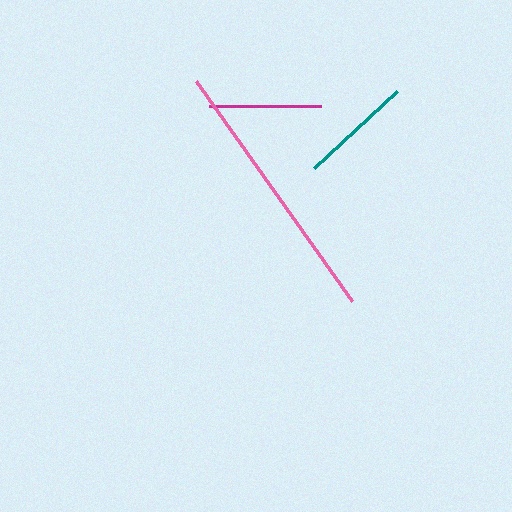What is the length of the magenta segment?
The magenta segment is approximately 113 pixels long.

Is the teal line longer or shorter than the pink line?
The pink line is longer than the teal line.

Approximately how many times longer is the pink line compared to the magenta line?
The pink line is approximately 2.4 times the length of the magenta line.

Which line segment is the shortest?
The magenta line is the shortest at approximately 113 pixels.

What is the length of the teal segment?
The teal segment is approximately 113 pixels long.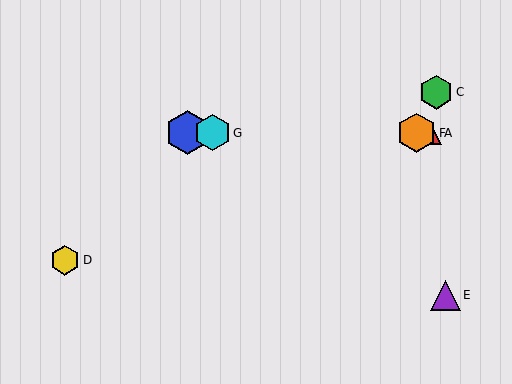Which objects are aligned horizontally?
Objects A, B, F, G are aligned horizontally.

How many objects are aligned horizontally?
4 objects (A, B, F, G) are aligned horizontally.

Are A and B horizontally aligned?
Yes, both are at y≈133.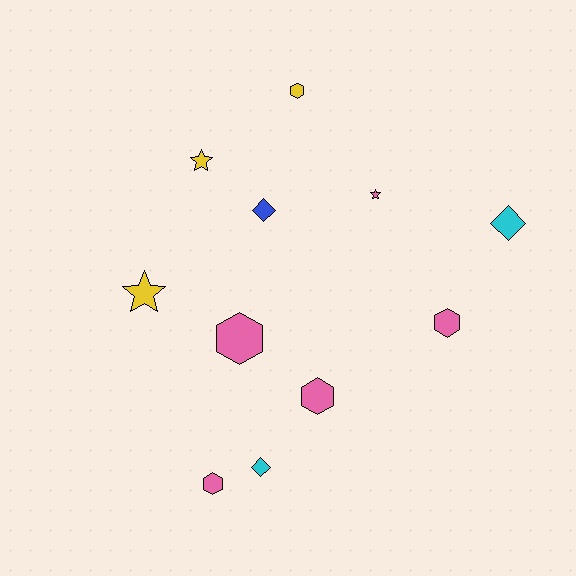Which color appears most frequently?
Pink, with 5 objects.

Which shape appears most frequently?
Hexagon, with 5 objects.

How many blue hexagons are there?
There are no blue hexagons.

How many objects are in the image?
There are 11 objects.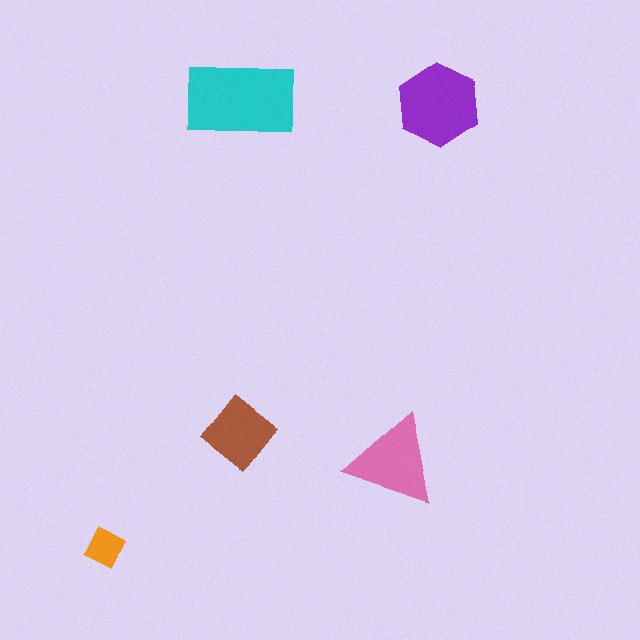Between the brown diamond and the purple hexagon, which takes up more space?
The purple hexagon.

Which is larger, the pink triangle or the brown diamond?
The pink triangle.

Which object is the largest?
The cyan rectangle.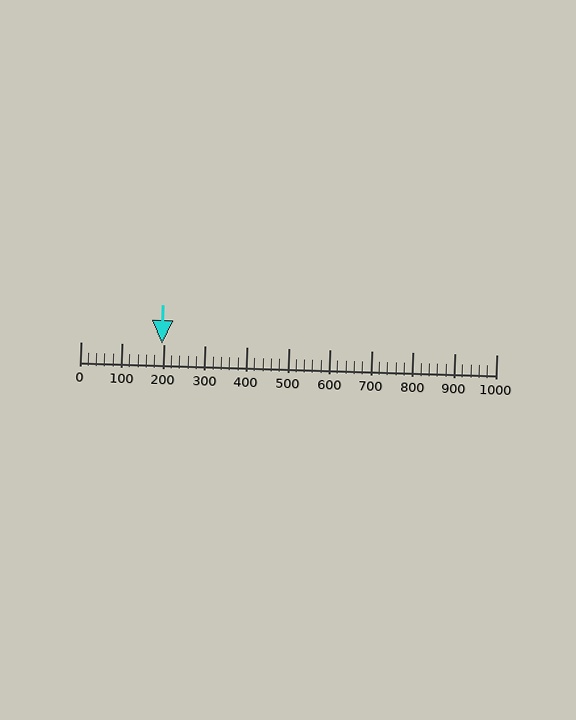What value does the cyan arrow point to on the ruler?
The cyan arrow points to approximately 197.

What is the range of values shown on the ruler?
The ruler shows values from 0 to 1000.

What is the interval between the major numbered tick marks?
The major tick marks are spaced 100 units apart.